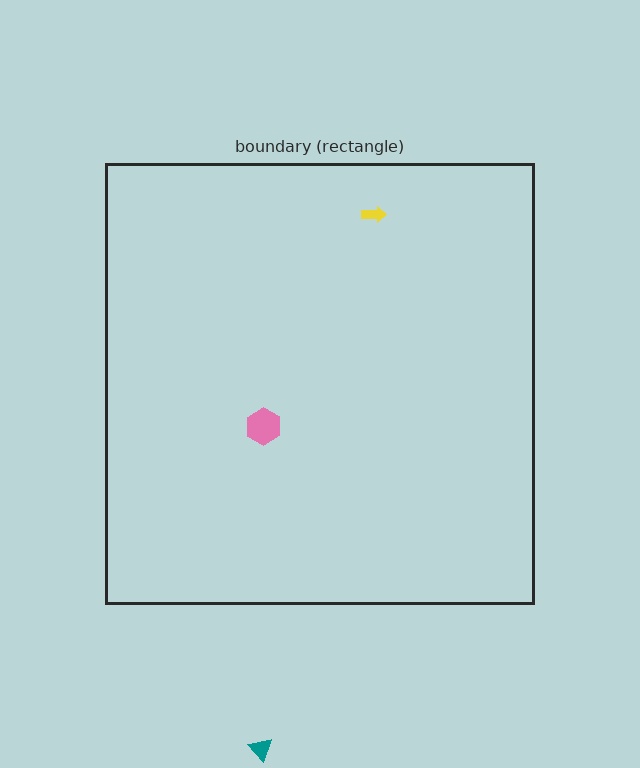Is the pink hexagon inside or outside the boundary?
Inside.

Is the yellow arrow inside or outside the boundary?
Inside.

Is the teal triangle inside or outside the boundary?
Outside.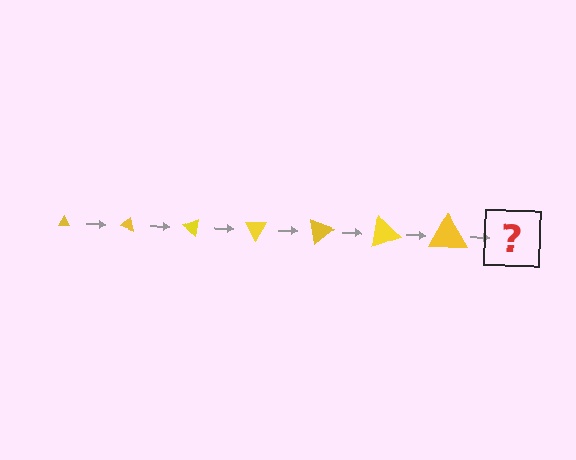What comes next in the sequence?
The next element should be a triangle, larger than the previous one and rotated 140 degrees from the start.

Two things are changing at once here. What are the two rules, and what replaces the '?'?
The two rules are that the triangle grows larger each step and it rotates 20 degrees each step. The '?' should be a triangle, larger than the previous one and rotated 140 degrees from the start.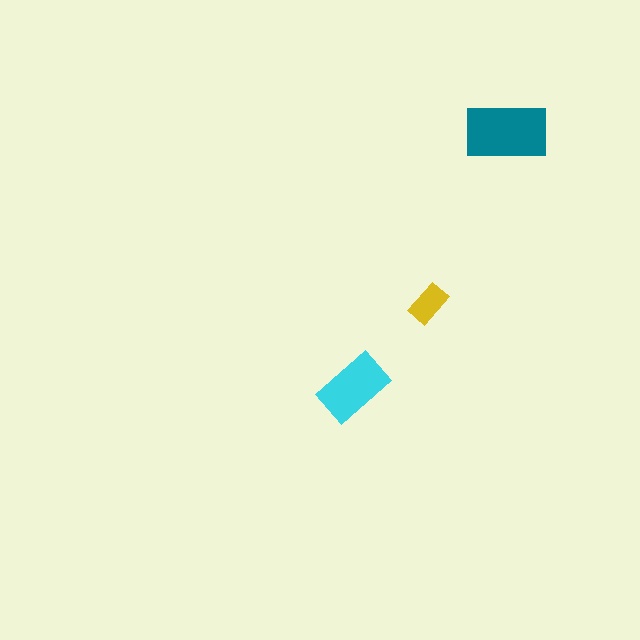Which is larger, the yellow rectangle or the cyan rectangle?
The cyan one.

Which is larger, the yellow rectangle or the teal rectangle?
The teal one.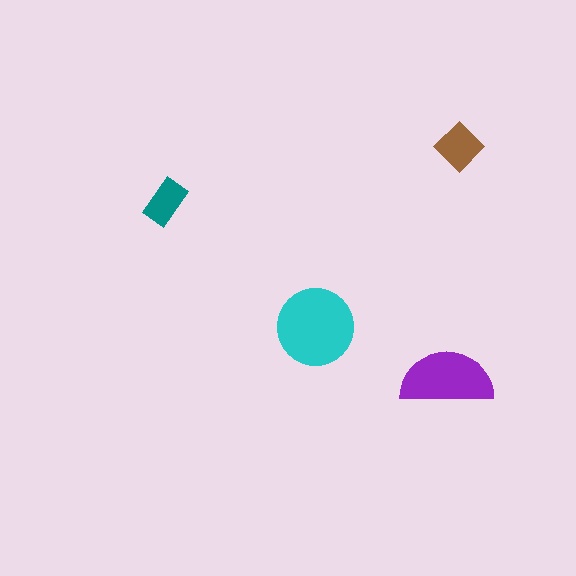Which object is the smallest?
The teal rectangle.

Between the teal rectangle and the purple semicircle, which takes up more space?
The purple semicircle.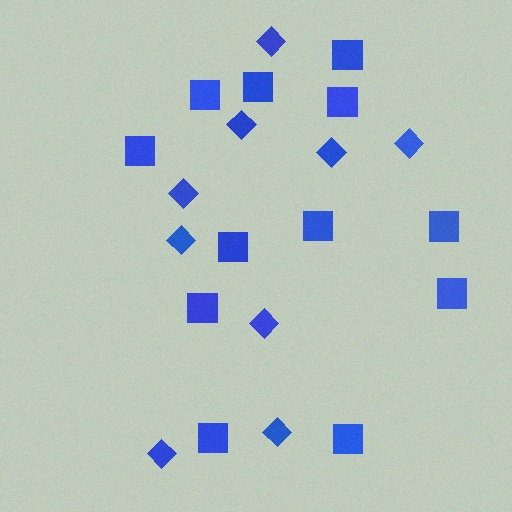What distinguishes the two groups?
There are 2 groups: one group of diamonds (9) and one group of squares (12).